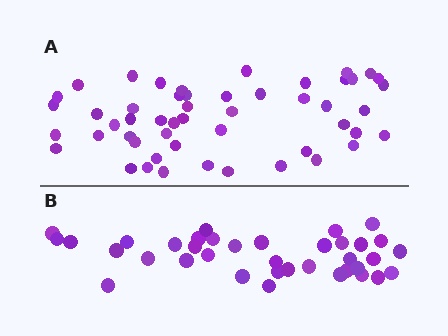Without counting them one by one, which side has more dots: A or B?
Region A (the top region) has more dots.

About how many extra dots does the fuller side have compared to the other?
Region A has approximately 15 more dots than region B.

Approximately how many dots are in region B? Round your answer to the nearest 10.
About 40 dots. (The exact count is 37, which rounds to 40.)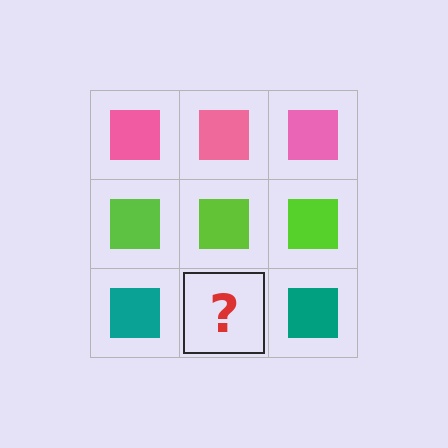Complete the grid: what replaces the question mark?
The question mark should be replaced with a teal square.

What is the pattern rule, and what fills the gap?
The rule is that each row has a consistent color. The gap should be filled with a teal square.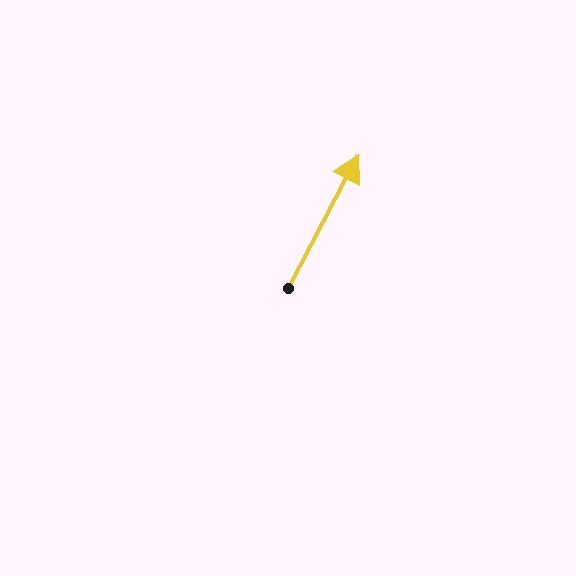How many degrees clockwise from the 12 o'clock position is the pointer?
Approximately 28 degrees.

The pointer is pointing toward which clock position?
Roughly 1 o'clock.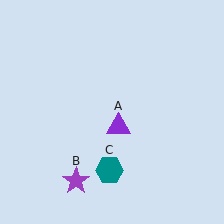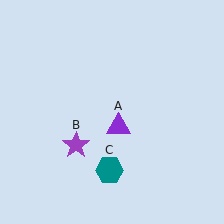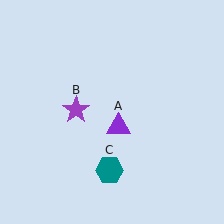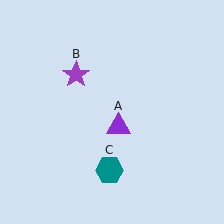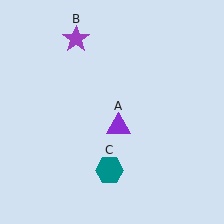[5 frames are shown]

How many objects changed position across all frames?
1 object changed position: purple star (object B).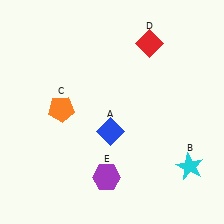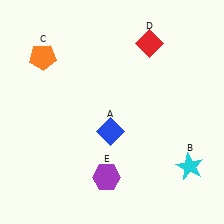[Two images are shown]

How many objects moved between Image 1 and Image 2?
1 object moved between the two images.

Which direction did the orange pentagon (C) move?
The orange pentagon (C) moved up.